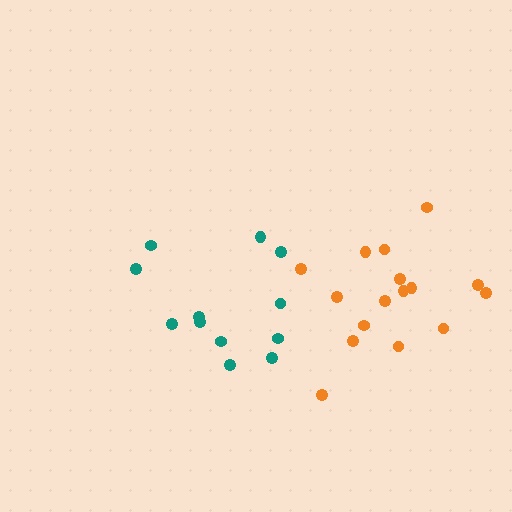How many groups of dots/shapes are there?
There are 2 groups.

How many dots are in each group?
Group 1: 12 dots, Group 2: 16 dots (28 total).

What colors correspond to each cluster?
The clusters are colored: teal, orange.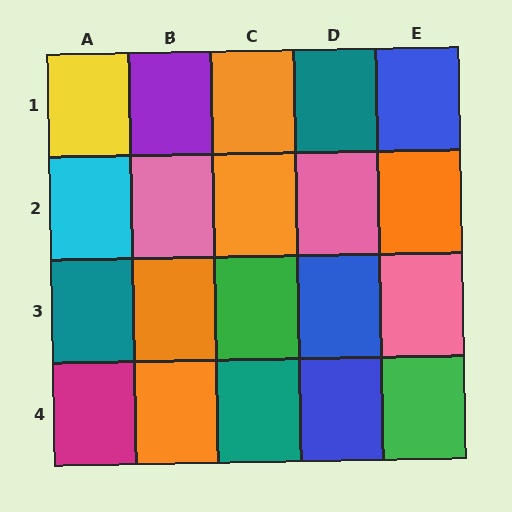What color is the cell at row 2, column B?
Pink.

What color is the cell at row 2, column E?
Orange.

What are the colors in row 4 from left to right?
Magenta, orange, teal, blue, green.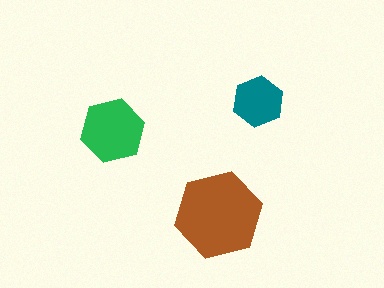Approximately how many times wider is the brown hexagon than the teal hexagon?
About 1.5 times wider.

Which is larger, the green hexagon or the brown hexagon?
The brown one.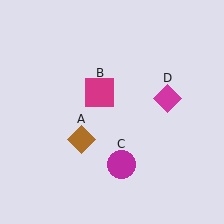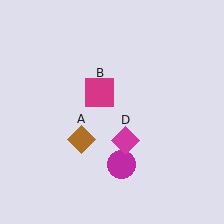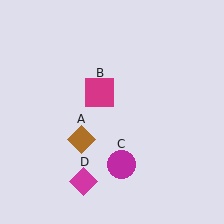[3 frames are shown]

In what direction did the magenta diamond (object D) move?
The magenta diamond (object D) moved down and to the left.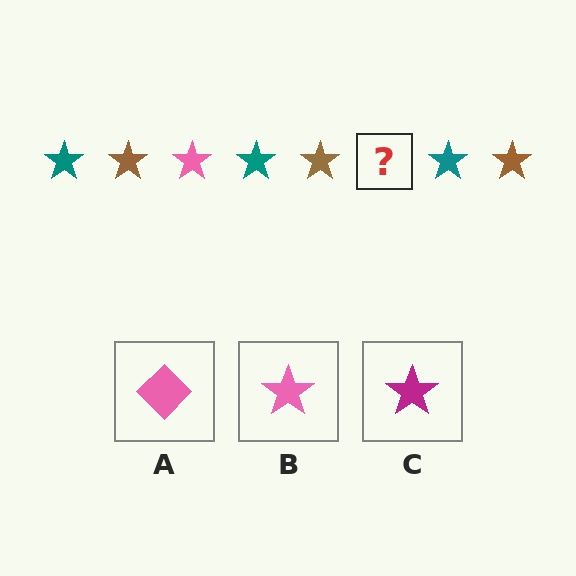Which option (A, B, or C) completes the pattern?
B.